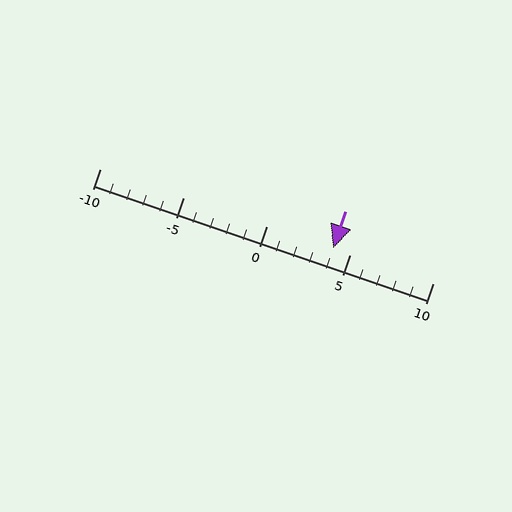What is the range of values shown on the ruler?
The ruler shows values from -10 to 10.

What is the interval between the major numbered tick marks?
The major tick marks are spaced 5 units apart.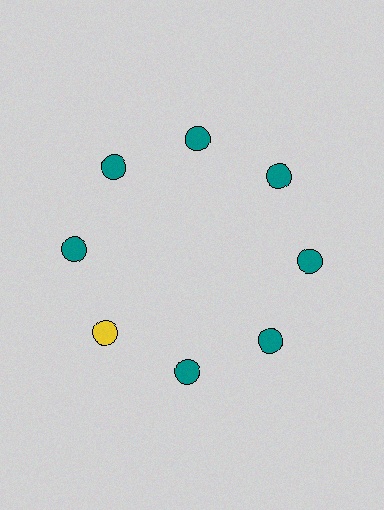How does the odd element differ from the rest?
It has a different color: yellow instead of teal.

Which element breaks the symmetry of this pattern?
The yellow circle at roughly the 8 o'clock position breaks the symmetry. All other shapes are teal circles.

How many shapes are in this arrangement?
There are 8 shapes arranged in a ring pattern.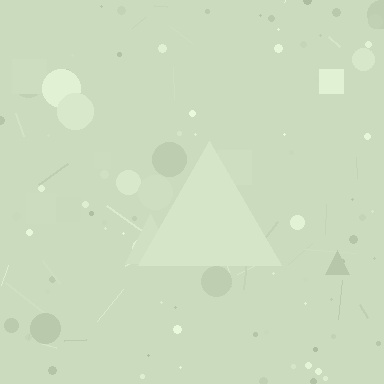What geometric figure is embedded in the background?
A triangle is embedded in the background.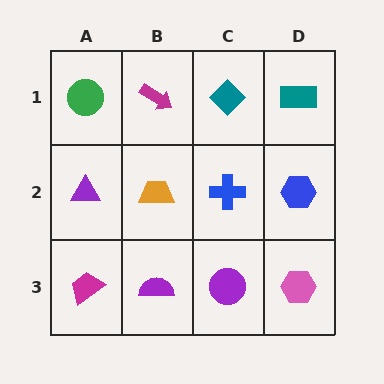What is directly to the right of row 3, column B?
A purple circle.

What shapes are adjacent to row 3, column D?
A blue hexagon (row 2, column D), a purple circle (row 3, column C).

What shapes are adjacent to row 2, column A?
A green circle (row 1, column A), a magenta trapezoid (row 3, column A), an orange trapezoid (row 2, column B).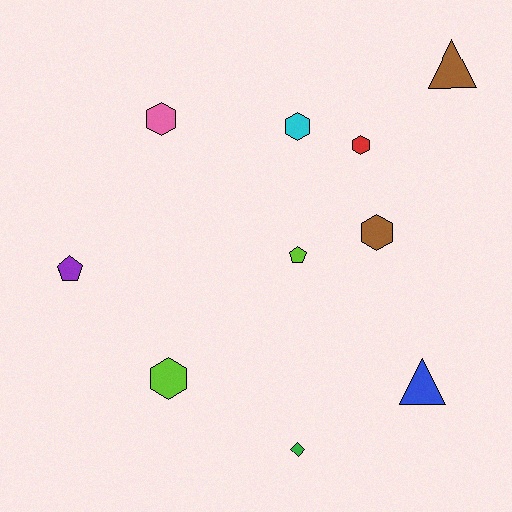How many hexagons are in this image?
There are 5 hexagons.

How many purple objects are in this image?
There is 1 purple object.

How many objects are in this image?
There are 10 objects.